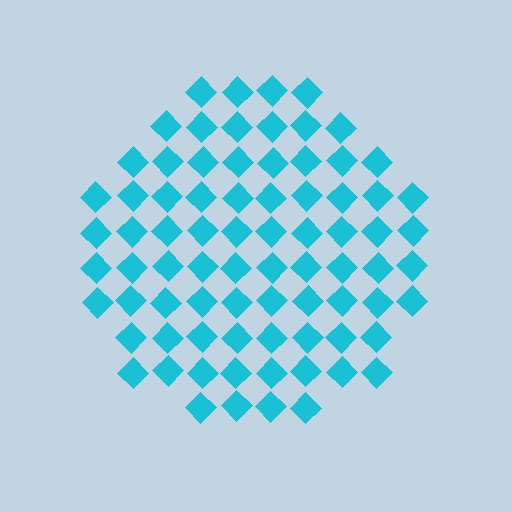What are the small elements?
The small elements are diamonds.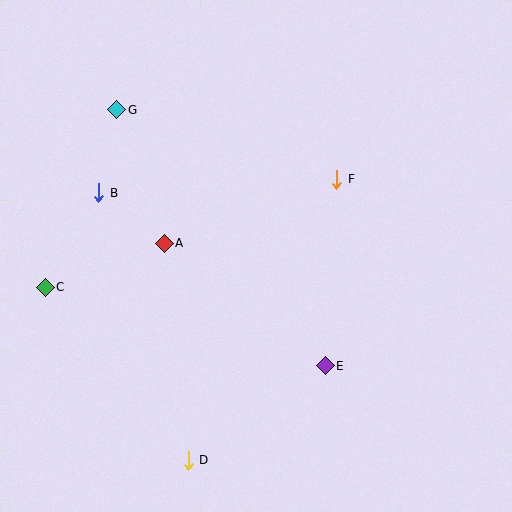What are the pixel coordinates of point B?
Point B is at (99, 193).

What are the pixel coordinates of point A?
Point A is at (164, 243).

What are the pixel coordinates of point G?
Point G is at (117, 110).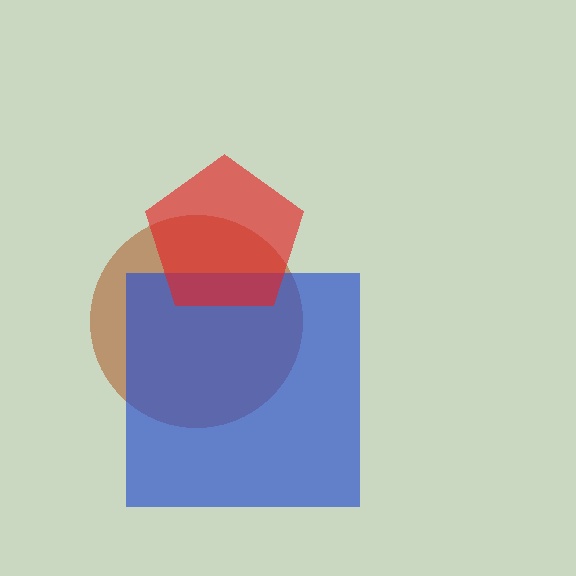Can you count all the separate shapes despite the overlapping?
Yes, there are 3 separate shapes.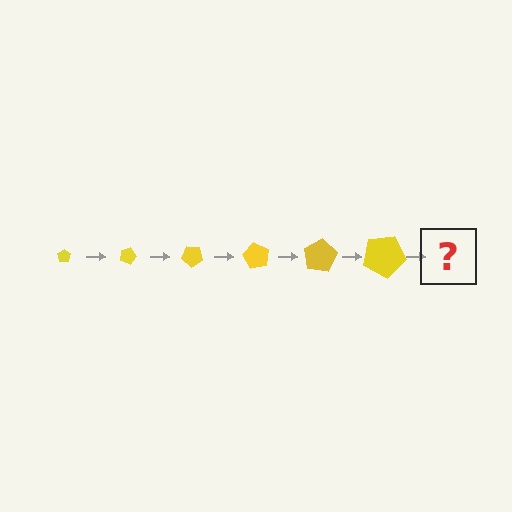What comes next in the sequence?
The next element should be a pentagon, larger than the previous one and rotated 120 degrees from the start.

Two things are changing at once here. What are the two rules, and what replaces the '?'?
The two rules are that the pentagon grows larger each step and it rotates 20 degrees each step. The '?' should be a pentagon, larger than the previous one and rotated 120 degrees from the start.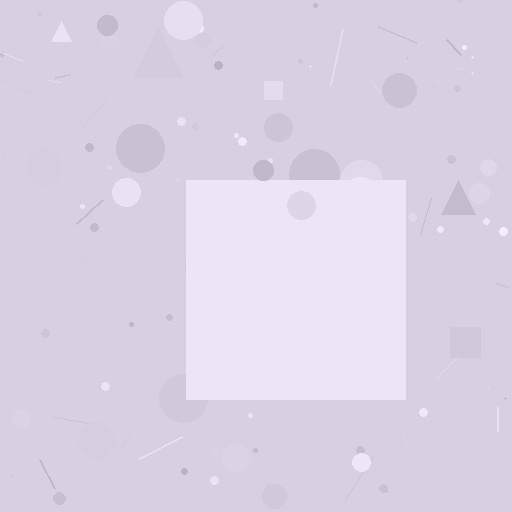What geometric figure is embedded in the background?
A square is embedded in the background.